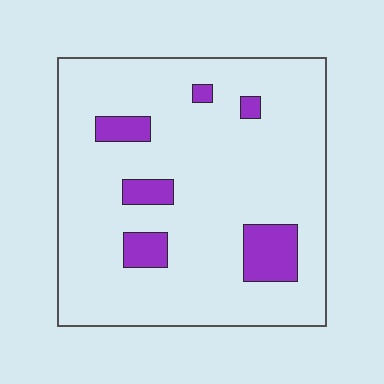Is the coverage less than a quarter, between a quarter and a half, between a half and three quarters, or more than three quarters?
Less than a quarter.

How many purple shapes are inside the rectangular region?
6.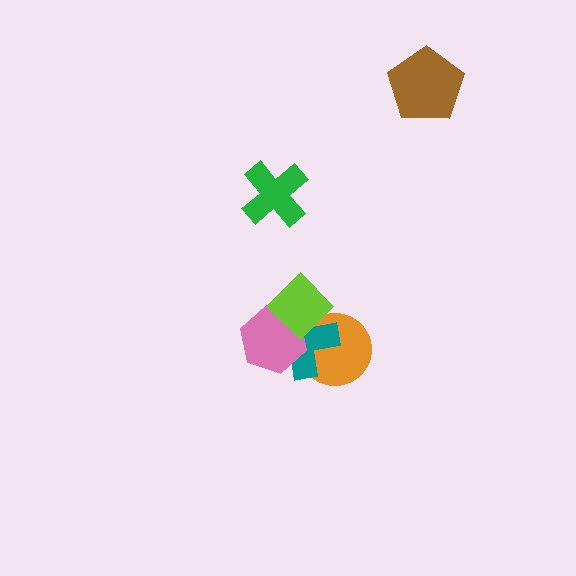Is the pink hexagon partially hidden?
Yes, it is partially covered by another shape.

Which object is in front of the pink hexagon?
The lime diamond is in front of the pink hexagon.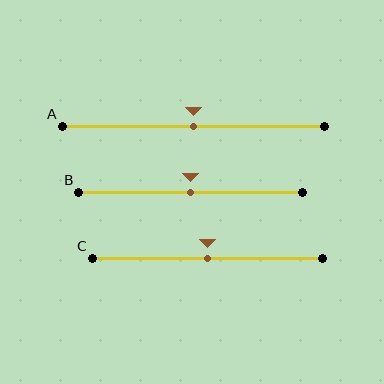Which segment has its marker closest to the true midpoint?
Segment A has its marker closest to the true midpoint.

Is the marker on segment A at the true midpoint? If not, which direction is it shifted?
Yes, the marker on segment A is at the true midpoint.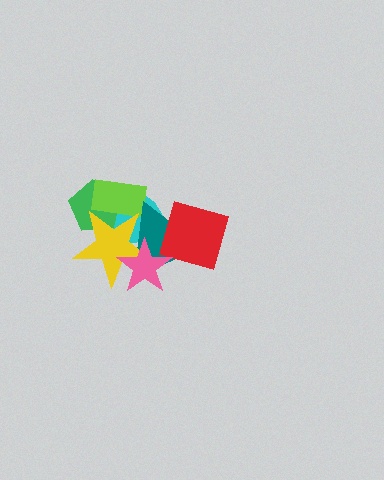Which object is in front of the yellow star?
The pink star is in front of the yellow star.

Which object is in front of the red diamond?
The pink star is in front of the red diamond.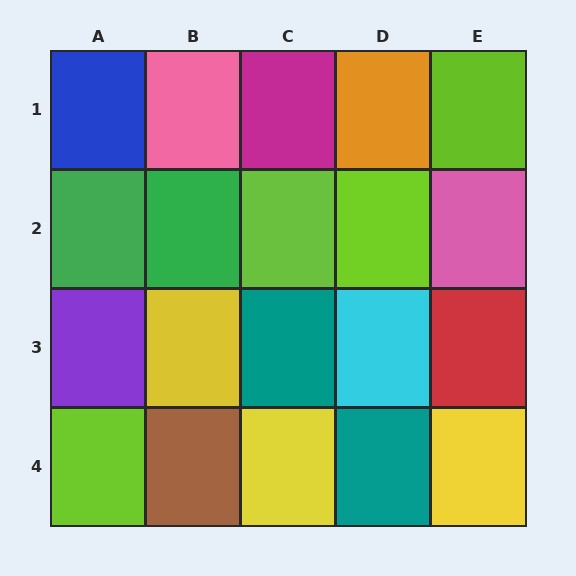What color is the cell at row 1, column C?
Magenta.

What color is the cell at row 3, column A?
Purple.